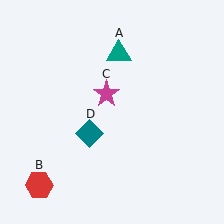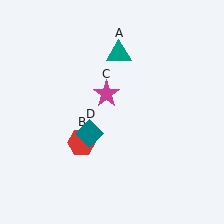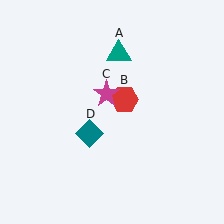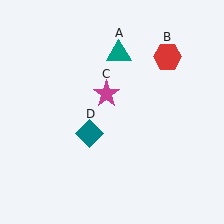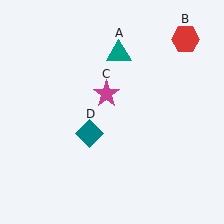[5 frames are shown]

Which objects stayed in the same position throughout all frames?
Teal triangle (object A) and magenta star (object C) and teal diamond (object D) remained stationary.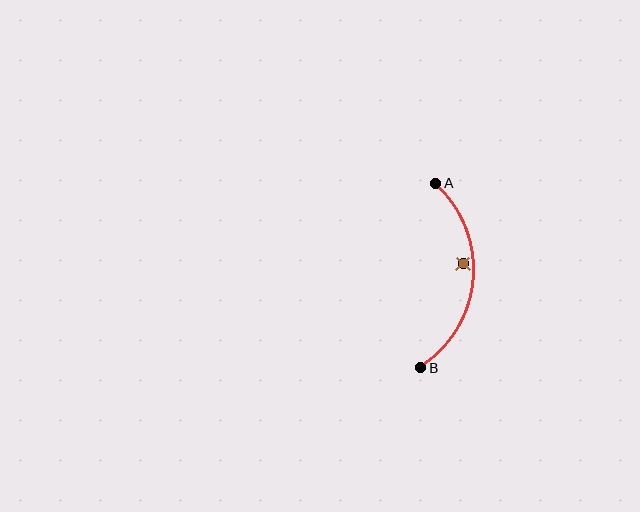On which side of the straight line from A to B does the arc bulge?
The arc bulges to the right of the straight line connecting A and B.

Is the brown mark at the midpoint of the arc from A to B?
No — the brown mark does not lie on the arc at all. It sits slightly inside the curve.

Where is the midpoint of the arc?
The arc midpoint is the point on the curve farthest from the straight line joining A and B. It sits to the right of that line.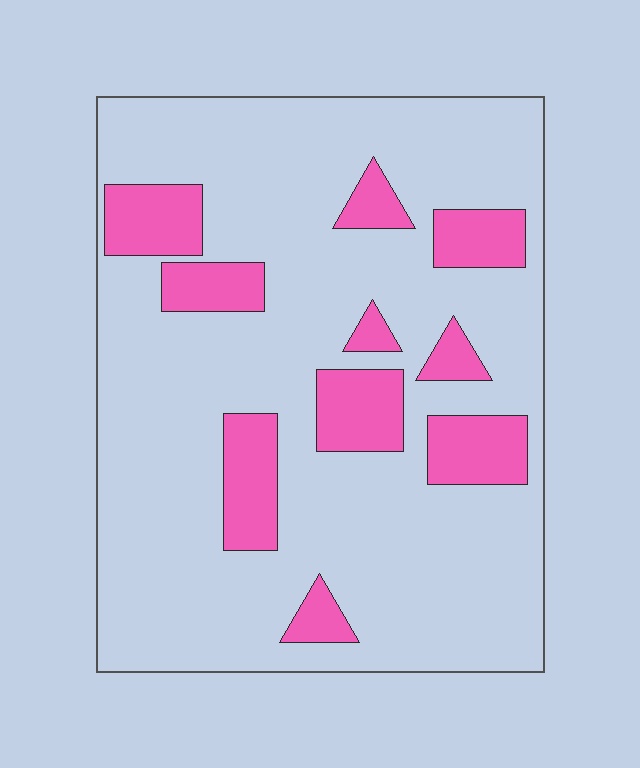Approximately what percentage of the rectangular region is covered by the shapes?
Approximately 20%.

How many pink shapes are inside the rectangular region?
10.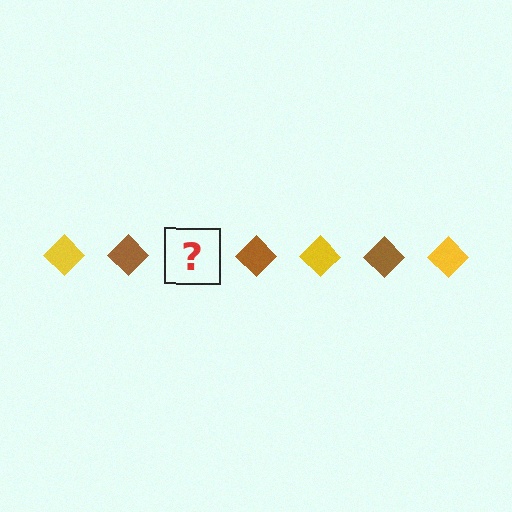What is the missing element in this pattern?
The missing element is a yellow diamond.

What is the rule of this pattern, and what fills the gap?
The rule is that the pattern cycles through yellow, brown diamonds. The gap should be filled with a yellow diamond.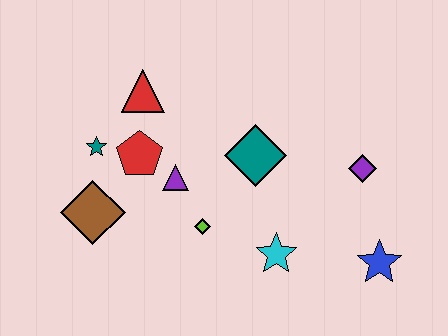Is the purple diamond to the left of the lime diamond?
No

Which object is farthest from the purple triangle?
The blue star is farthest from the purple triangle.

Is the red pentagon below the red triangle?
Yes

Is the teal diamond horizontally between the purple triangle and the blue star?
Yes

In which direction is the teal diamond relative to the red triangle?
The teal diamond is to the right of the red triangle.